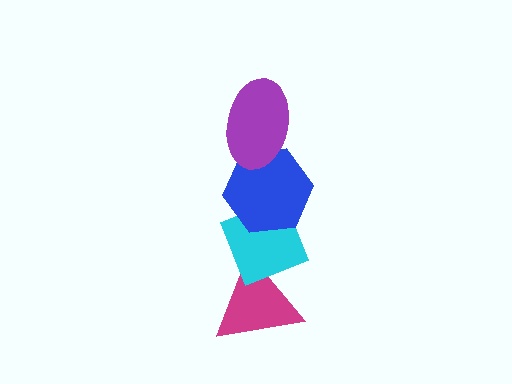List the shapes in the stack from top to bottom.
From top to bottom: the purple ellipse, the blue hexagon, the cyan diamond, the magenta triangle.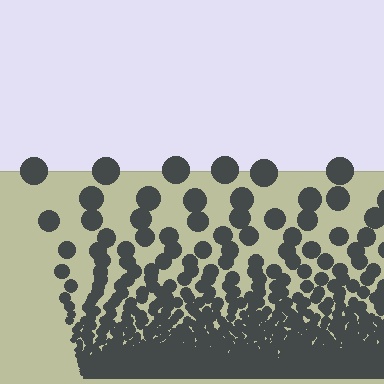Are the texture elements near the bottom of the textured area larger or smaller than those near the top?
Smaller. The gradient is inverted — elements near the bottom are smaller and denser.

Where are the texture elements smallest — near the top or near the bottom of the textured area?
Near the bottom.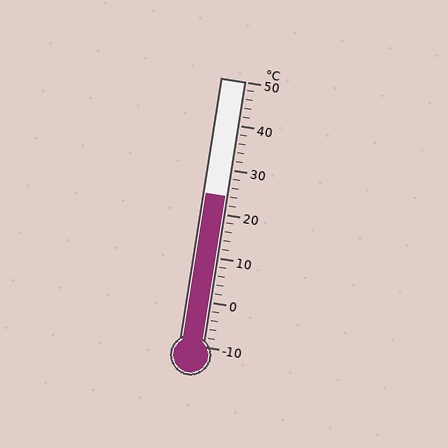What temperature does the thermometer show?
The thermometer shows approximately 24°C.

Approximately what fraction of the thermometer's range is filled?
The thermometer is filled to approximately 55% of its range.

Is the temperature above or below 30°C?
The temperature is below 30°C.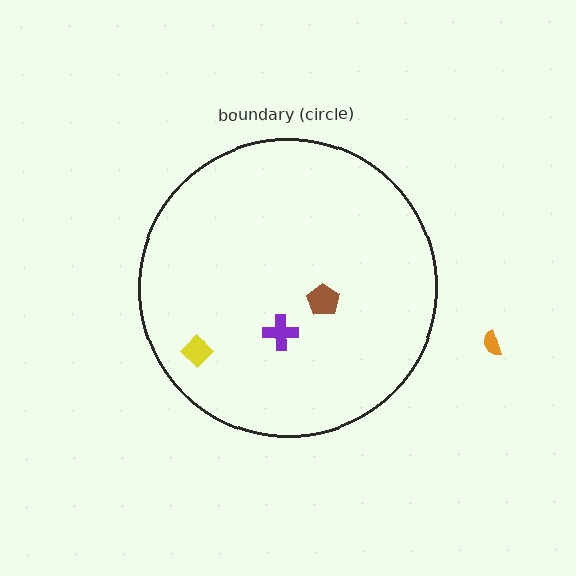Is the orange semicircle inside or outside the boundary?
Outside.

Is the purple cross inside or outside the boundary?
Inside.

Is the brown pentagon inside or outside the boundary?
Inside.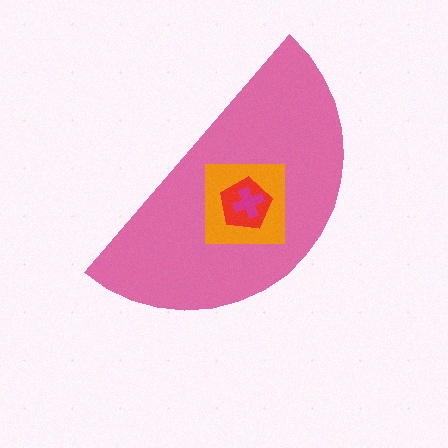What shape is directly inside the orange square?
The red pentagon.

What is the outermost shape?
The pink semicircle.